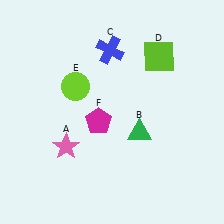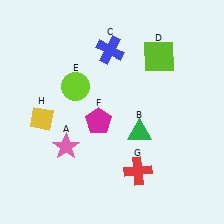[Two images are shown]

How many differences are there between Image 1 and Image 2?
There are 2 differences between the two images.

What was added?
A red cross (G), a yellow diamond (H) were added in Image 2.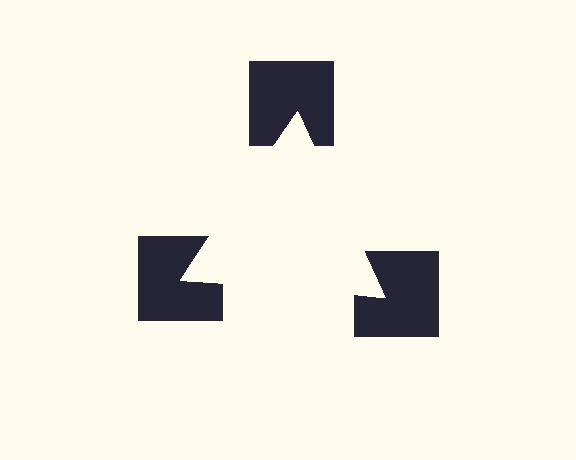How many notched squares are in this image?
There are 3 — one at each vertex of the illusory triangle.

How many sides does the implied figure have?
3 sides.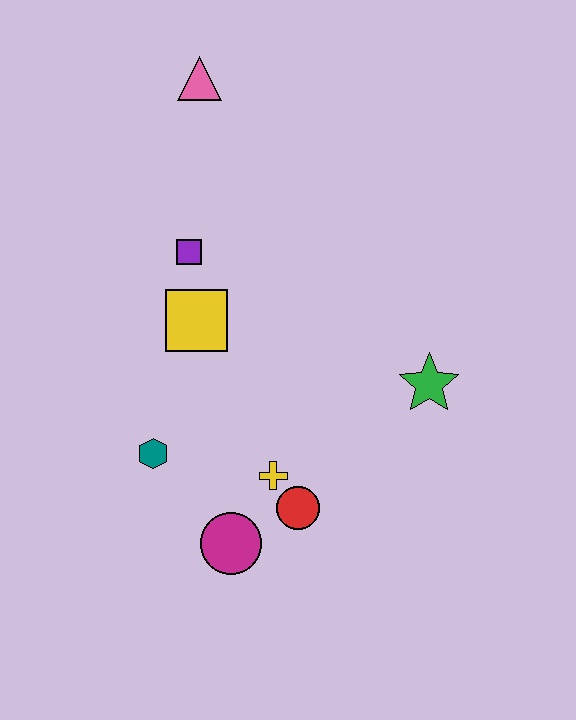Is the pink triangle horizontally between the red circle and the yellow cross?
No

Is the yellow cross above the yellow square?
No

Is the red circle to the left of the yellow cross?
No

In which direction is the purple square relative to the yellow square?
The purple square is above the yellow square.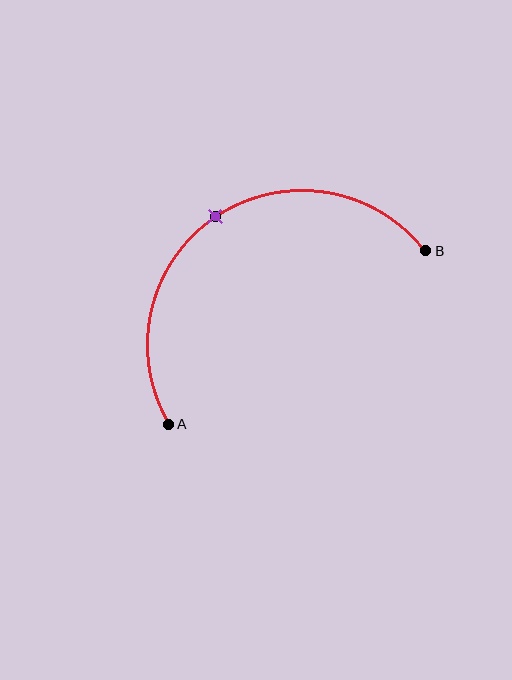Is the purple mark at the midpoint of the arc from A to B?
Yes. The purple mark lies on the arc at equal arc-length from both A and B — it is the arc midpoint.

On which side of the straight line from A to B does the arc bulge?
The arc bulges above and to the left of the straight line connecting A and B.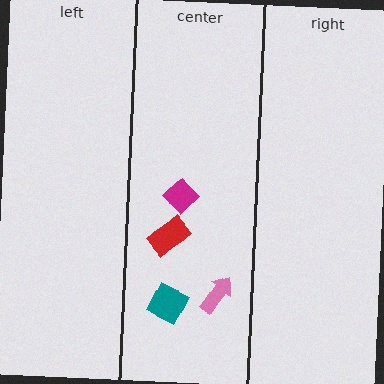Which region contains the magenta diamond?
The center region.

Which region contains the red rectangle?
The center region.